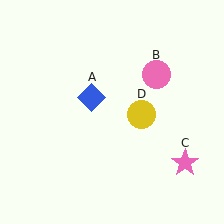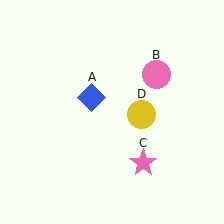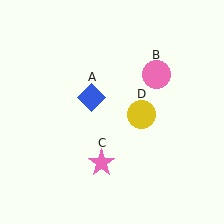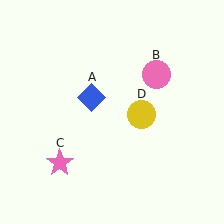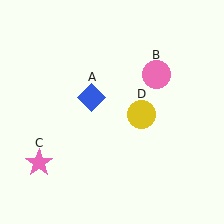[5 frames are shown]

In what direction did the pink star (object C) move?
The pink star (object C) moved left.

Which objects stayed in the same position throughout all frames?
Blue diamond (object A) and pink circle (object B) and yellow circle (object D) remained stationary.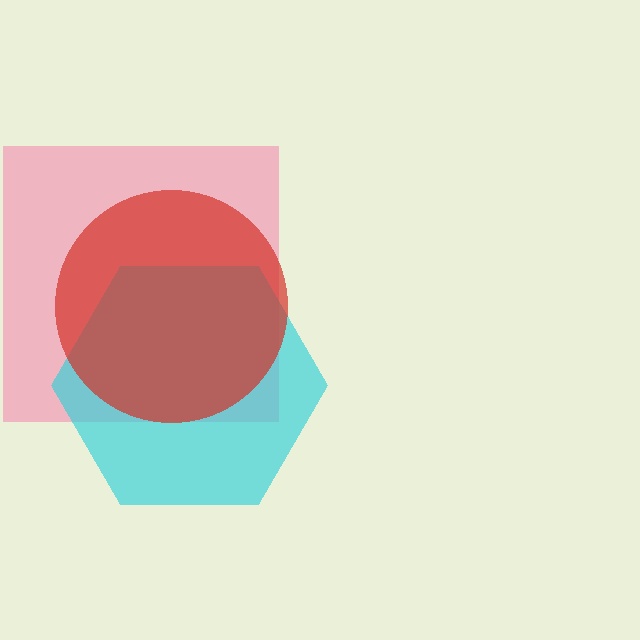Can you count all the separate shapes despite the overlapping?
Yes, there are 3 separate shapes.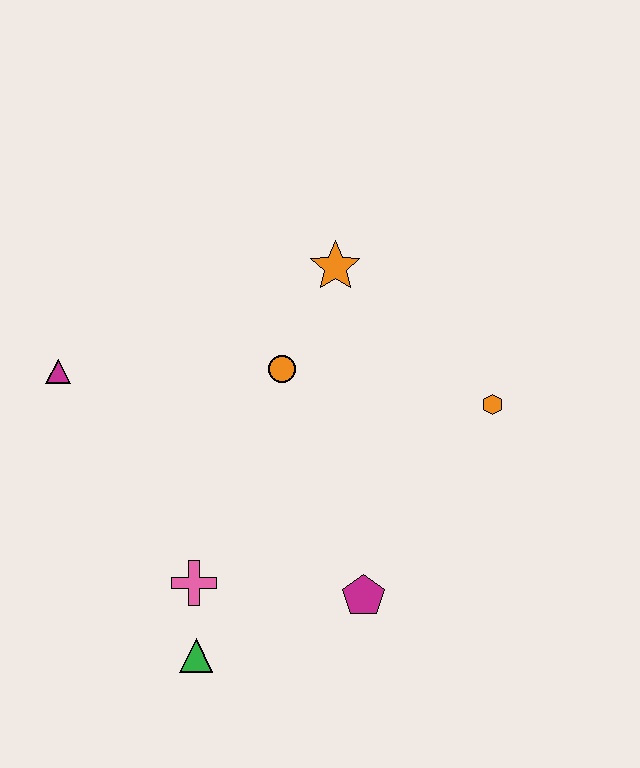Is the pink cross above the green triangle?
Yes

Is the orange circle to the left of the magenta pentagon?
Yes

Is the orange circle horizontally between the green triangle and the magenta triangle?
No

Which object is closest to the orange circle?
The orange star is closest to the orange circle.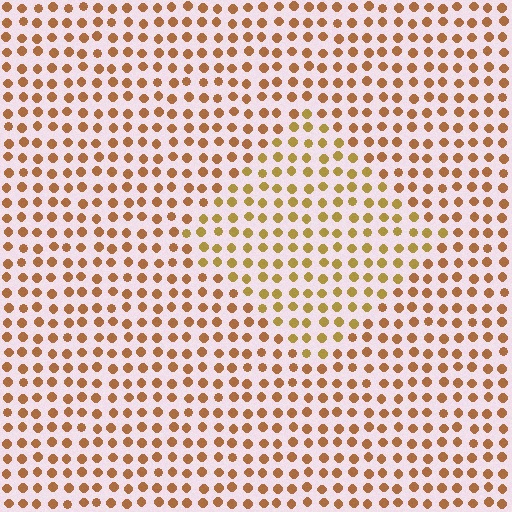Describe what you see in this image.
The image is filled with small brown elements in a uniform arrangement. A diamond-shaped region is visible where the elements are tinted to a slightly different hue, forming a subtle color boundary.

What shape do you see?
I see a diamond.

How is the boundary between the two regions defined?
The boundary is defined purely by a slight shift in hue (about 23 degrees). Spacing, size, and orientation are identical on both sides.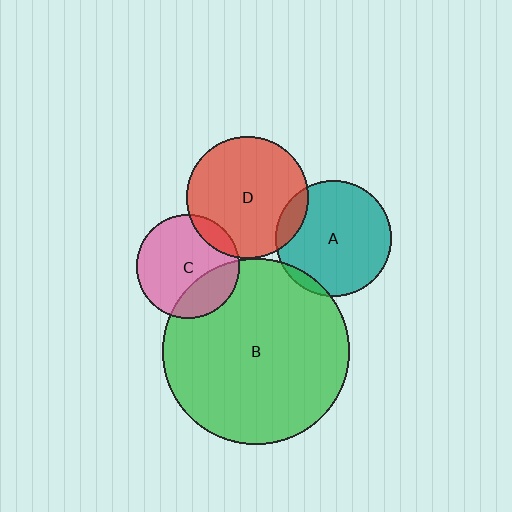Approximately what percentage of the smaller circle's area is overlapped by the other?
Approximately 10%.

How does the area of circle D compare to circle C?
Approximately 1.4 times.